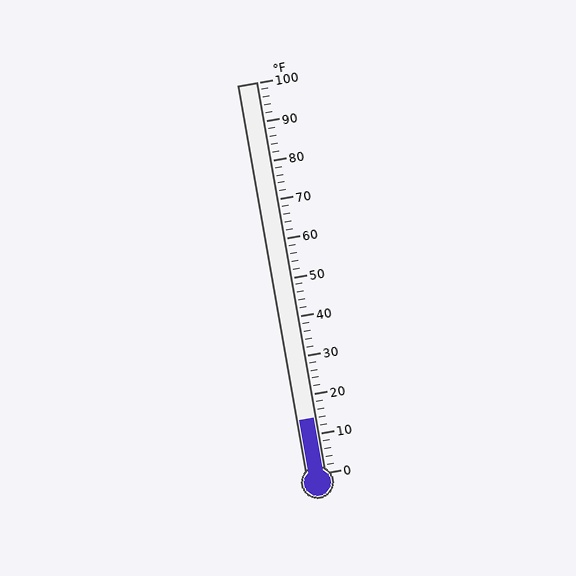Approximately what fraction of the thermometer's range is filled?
The thermometer is filled to approximately 15% of its range.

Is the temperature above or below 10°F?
The temperature is above 10°F.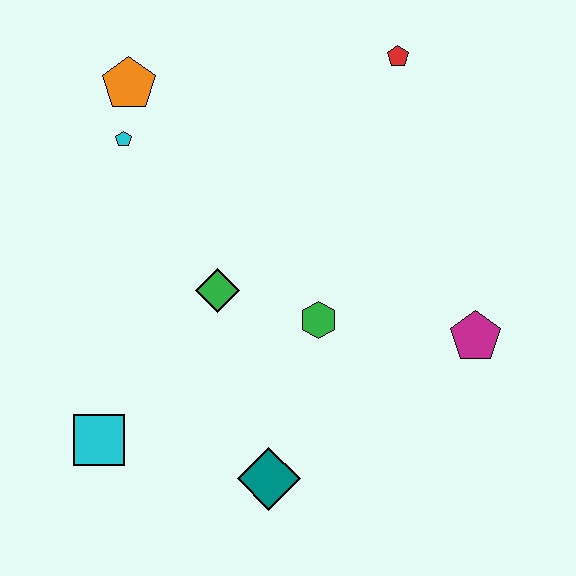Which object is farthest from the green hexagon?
The orange pentagon is farthest from the green hexagon.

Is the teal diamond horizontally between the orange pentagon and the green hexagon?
Yes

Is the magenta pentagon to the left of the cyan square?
No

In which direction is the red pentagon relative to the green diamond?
The red pentagon is above the green diamond.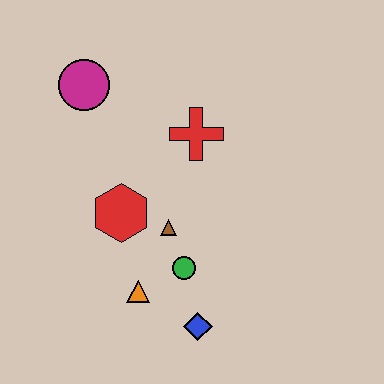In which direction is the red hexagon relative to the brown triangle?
The red hexagon is to the left of the brown triangle.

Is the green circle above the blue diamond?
Yes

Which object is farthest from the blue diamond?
The magenta circle is farthest from the blue diamond.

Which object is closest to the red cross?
The brown triangle is closest to the red cross.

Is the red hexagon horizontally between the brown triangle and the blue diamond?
No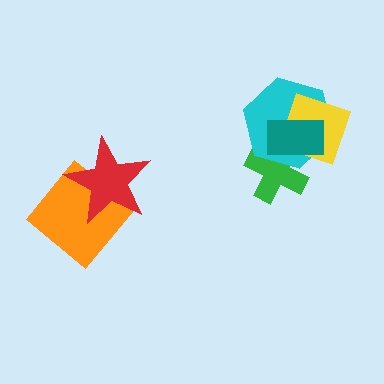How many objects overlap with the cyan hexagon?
3 objects overlap with the cyan hexagon.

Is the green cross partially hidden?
Yes, it is partially covered by another shape.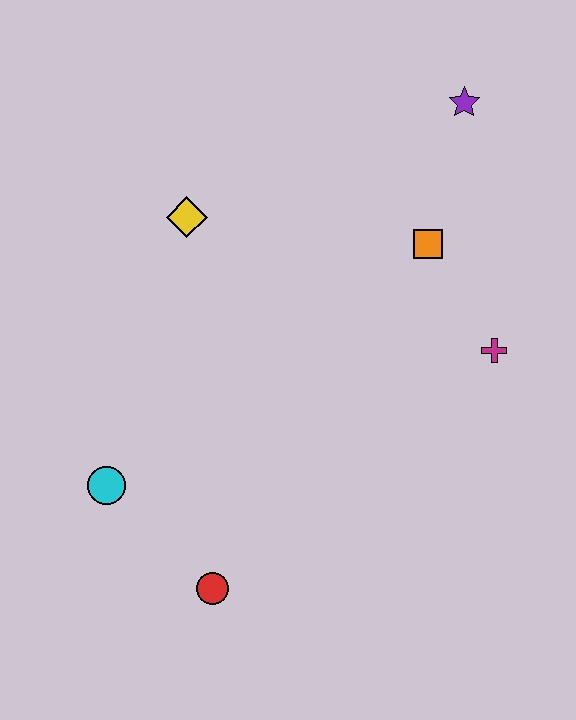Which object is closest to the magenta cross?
The orange square is closest to the magenta cross.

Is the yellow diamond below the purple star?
Yes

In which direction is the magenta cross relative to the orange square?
The magenta cross is below the orange square.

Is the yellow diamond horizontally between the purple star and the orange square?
No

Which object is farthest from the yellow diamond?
The red circle is farthest from the yellow diamond.